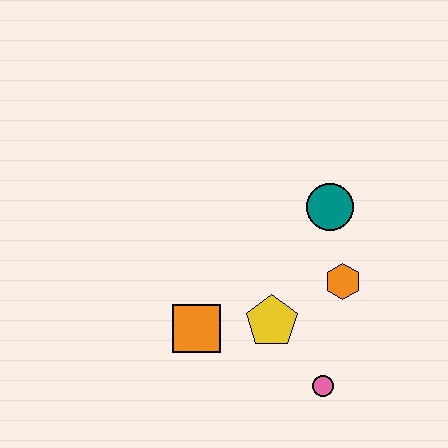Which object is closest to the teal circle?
The orange hexagon is closest to the teal circle.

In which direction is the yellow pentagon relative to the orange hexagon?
The yellow pentagon is to the left of the orange hexagon.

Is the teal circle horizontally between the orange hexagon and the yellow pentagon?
Yes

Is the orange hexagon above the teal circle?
No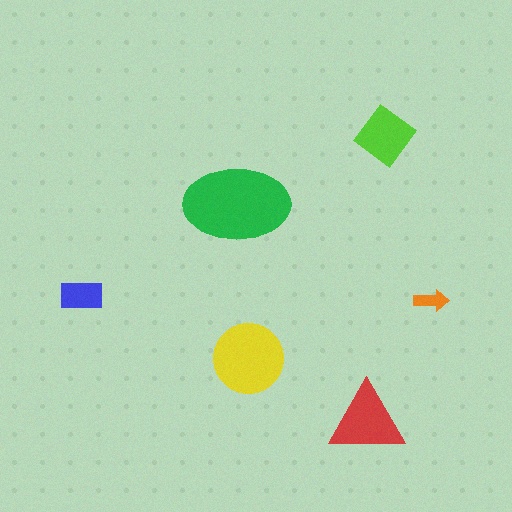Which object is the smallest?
The orange arrow.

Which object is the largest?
The green ellipse.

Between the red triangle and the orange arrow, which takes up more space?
The red triangle.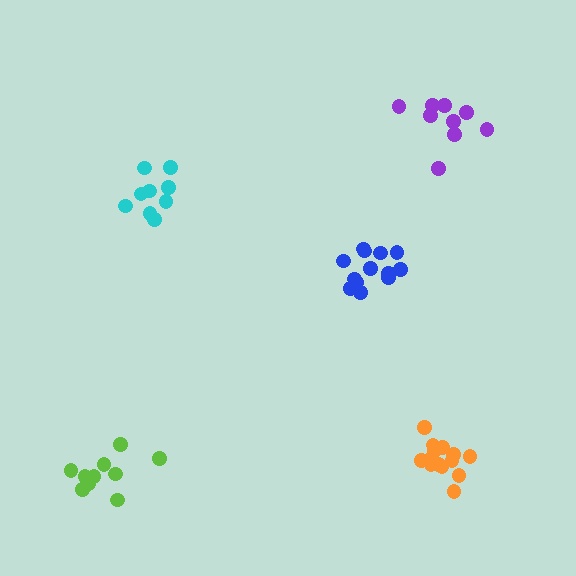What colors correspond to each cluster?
The clusters are colored: orange, blue, cyan, lime, purple.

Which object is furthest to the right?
The orange cluster is rightmost.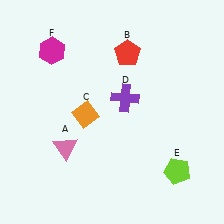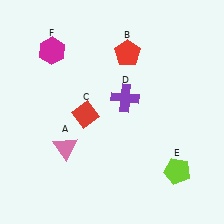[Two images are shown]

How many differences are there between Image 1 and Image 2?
There is 1 difference between the two images.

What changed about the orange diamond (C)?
In Image 1, C is orange. In Image 2, it changed to red.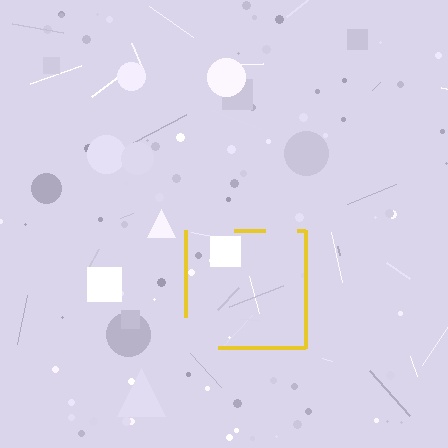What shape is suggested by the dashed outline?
The dashed outline suggests a square.